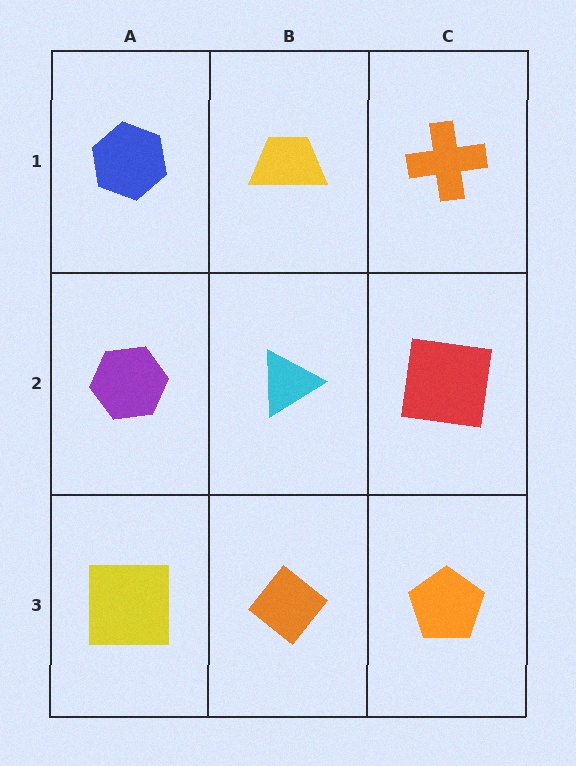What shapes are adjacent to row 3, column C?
A red square (row 2, column C), an orange diamond (row 3, column B).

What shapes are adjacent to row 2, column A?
A blue hexagon (row 1, column A), a yellow square (row 3, column A), a cyan triangle (row 2, column B).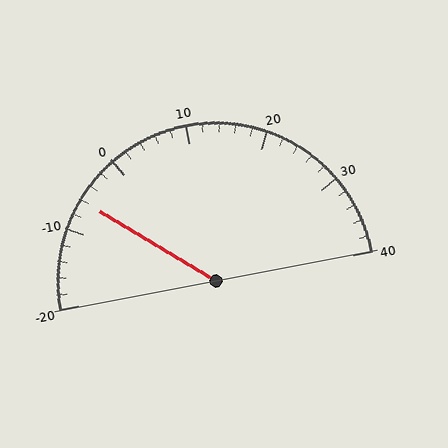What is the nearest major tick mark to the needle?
The nearest major tick mark is -10.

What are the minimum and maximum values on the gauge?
The gauge ranges from -20 to 40.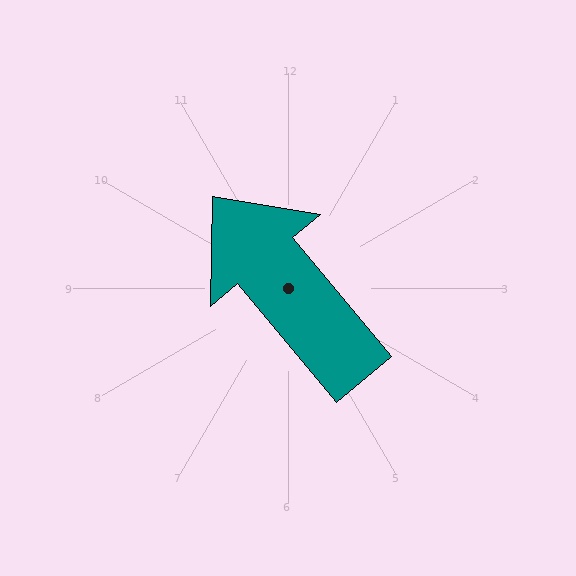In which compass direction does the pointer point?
Northwest.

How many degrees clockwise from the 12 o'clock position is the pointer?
Approximately 320 degrees.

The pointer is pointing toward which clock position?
Roughly 11 o'clock.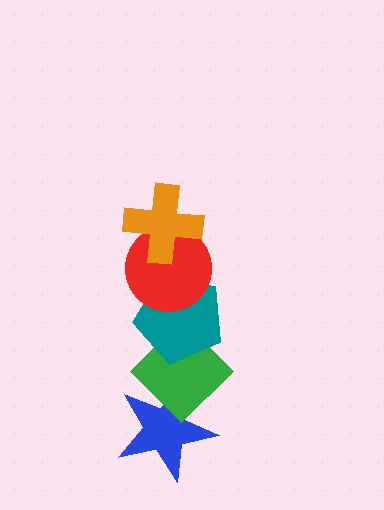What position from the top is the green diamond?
The green diamond is 4th from the top.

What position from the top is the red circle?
The red circle is 2nd from the top.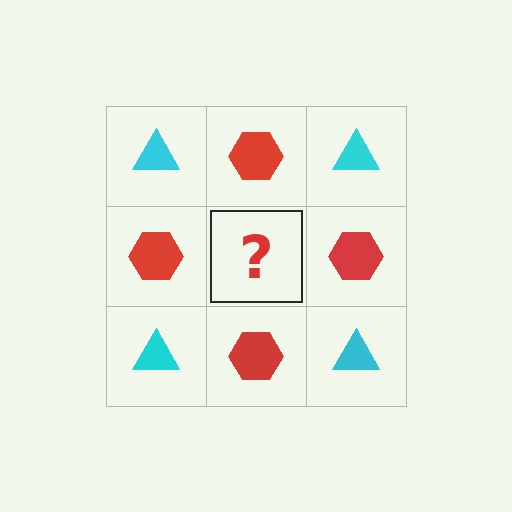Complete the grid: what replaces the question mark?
The question mark should be replaced with a cyan triangle.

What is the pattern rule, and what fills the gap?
The rule is that it alternates cyan triangle and red hexagon in a checkerboard pattern. The gap should be filled with a cyan triangle.